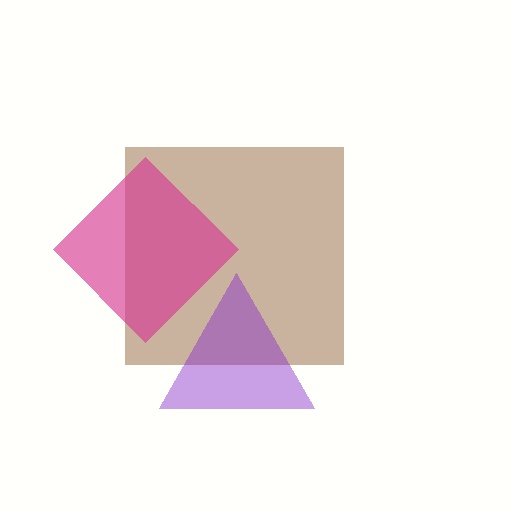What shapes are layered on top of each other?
The layered shapes are: a brown square, a purple triangle, a magenta diamond.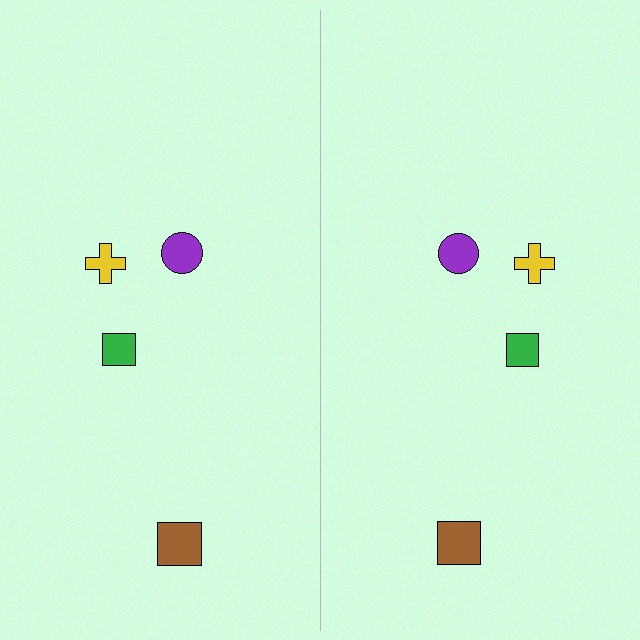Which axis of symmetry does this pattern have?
The pattern has a vertical axis of symmetry running through the center of the image.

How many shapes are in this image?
There are 8 shapes in this image.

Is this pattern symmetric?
Yes, this pattern has bilateral (reflection) symmetry.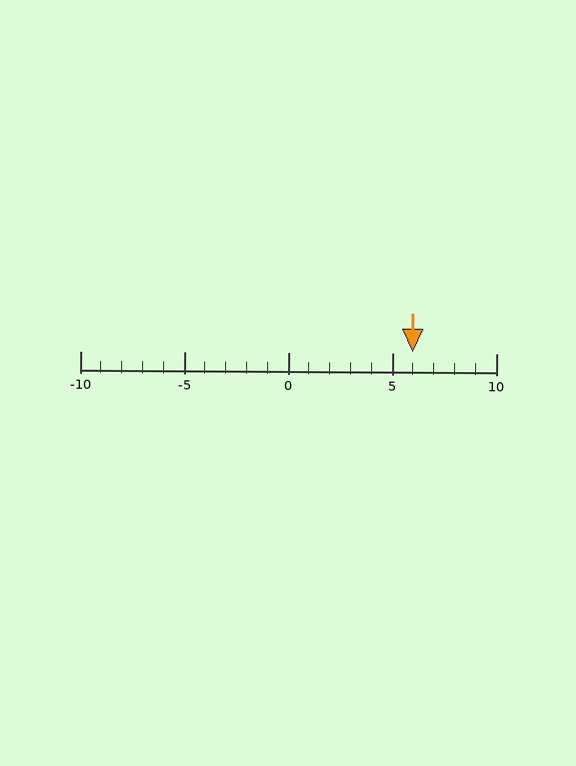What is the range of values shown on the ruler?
The ruler shows values from -10 to 10.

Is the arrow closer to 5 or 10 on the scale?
The arrow is closer to 5.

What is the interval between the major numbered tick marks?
The major tick marks are spaced 5 units apart.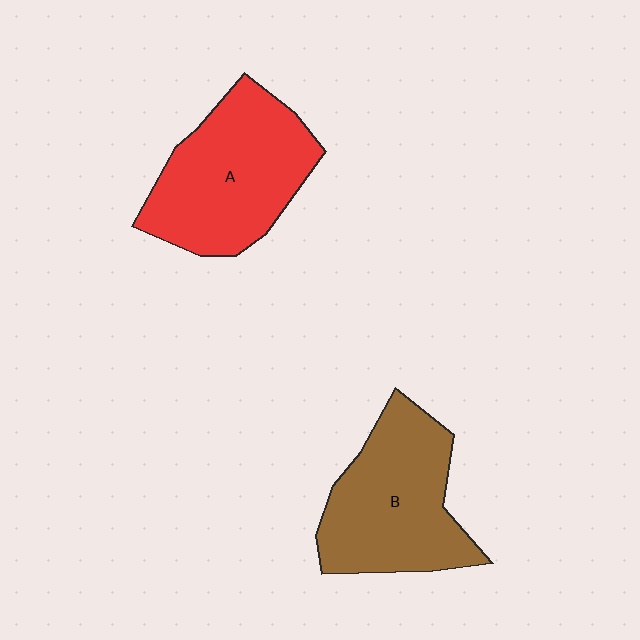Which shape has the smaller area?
Shape B (brown).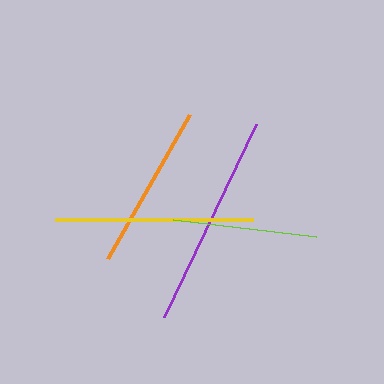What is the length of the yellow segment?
The yellow segment is approximately 198 pixels long.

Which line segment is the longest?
The purple line is the longest at approximately 214 pixels.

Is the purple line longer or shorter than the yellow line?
The purple line is longer than the yellow line.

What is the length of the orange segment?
The orange segment is approximately 165 pixels long.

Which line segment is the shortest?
The lime line is the shortest at approximately 144 pixels.